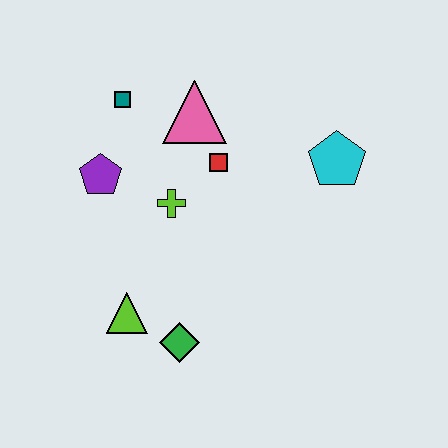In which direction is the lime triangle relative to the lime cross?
The lime triangle is below the lime cross.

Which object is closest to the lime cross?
The red square is closest to the lime cross.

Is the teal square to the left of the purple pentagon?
No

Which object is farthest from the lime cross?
The cyan pentagon is farthest from the lime cross.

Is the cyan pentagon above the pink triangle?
No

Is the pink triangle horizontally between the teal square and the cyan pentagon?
Yes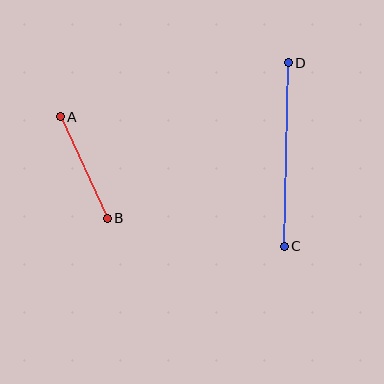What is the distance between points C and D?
The distance is approximately 184 pixels.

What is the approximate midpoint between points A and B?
The midpoint is at approximately (84, 167) pixels.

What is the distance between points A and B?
The distance is approximately 112 pixels.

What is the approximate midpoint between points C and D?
The midpoint is at approximately (286, 155) pixels.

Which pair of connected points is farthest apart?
Points C and D are farthest apart.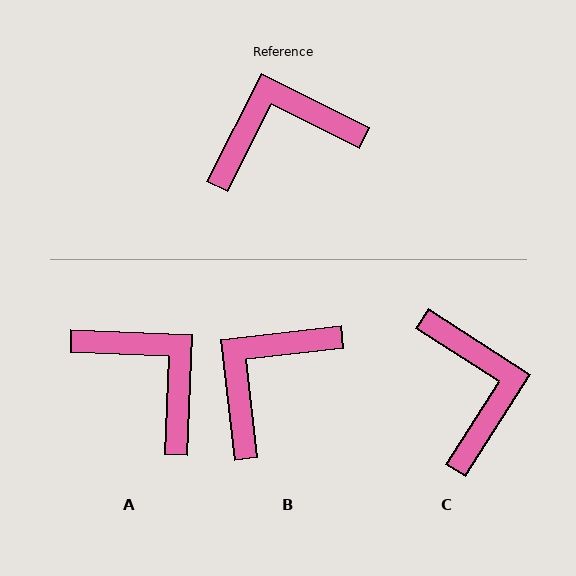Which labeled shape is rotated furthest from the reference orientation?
C, about 96 degrees away.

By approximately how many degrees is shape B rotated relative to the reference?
Approximately 34 degrees counter-clockwise.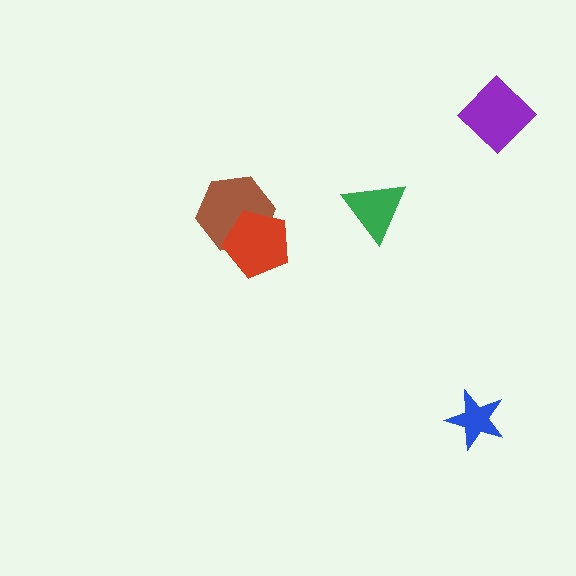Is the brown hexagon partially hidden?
Yes, it is partially covered by another shape.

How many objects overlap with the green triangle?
0 objects overlap with the green triangle.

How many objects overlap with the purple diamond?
0 objects overlap with the purple diamond.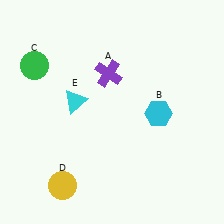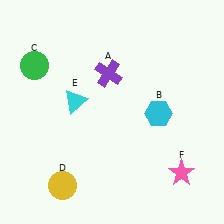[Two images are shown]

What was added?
A pink star (F) was added in Image 2.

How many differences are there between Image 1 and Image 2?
There is 1 difference between the two images.